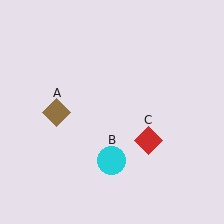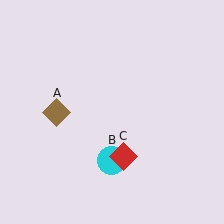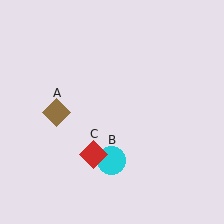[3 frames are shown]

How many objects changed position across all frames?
1 object changed position: red diamond (object C).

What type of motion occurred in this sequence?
The red diamond (object C) rotated clockwise around the center of the scene.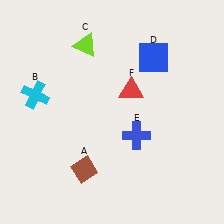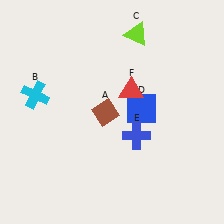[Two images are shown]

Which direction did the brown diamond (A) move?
The brown diamond (A) moved up.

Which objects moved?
The objects that moved are: the brown diamond (A), the lime triangle (C), the blue square (D).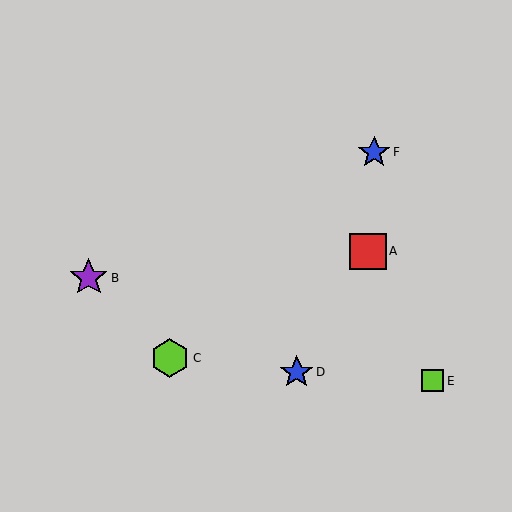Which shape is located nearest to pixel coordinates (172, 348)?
The lime hexagon (labeled C) at (170, 358) is nearest to that location.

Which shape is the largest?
The lime hexagon (labeled C) is the largest.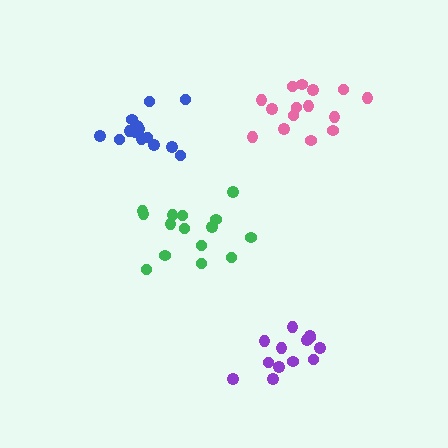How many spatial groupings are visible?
There are 4 spatial groupings.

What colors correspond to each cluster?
The clusters are colored: green, purple, blue, pink.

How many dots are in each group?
Group 1: 15 dots, Group 2: 13 dots, Group 3: 14 dots, Group 4: 15 dots (57 total).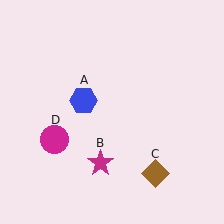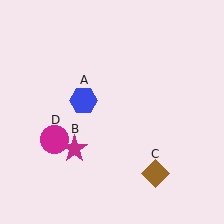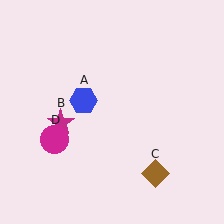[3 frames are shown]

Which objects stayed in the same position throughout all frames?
Blue hexagon (object A) and brown diamond (object C) and magenta circle (object D) remained stationary.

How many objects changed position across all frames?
1 object changed position: magenta star (object B).